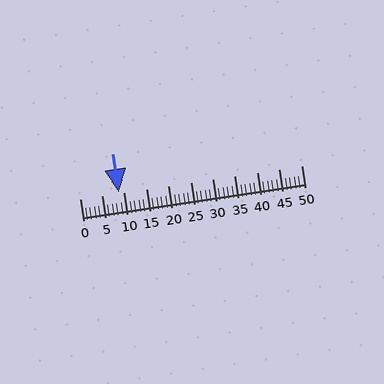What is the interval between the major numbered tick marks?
The major tick marks are spaced 5 units apart.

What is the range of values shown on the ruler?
The ruler shows values from 0 to 50.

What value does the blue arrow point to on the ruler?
The blue arrow points to approximately 9.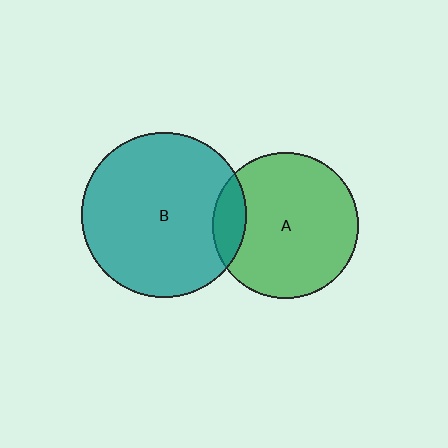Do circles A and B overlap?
Yes.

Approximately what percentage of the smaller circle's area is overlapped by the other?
Approximately 15%.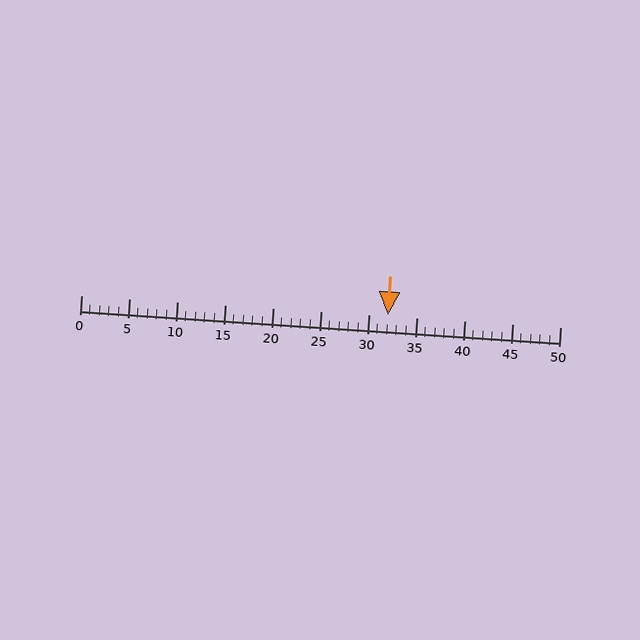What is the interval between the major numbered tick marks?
The major tick marks are spaced 5 units apart.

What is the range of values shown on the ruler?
The ruler shows values from 0 to 50.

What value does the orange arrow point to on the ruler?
The orange arrow points to approximately 32.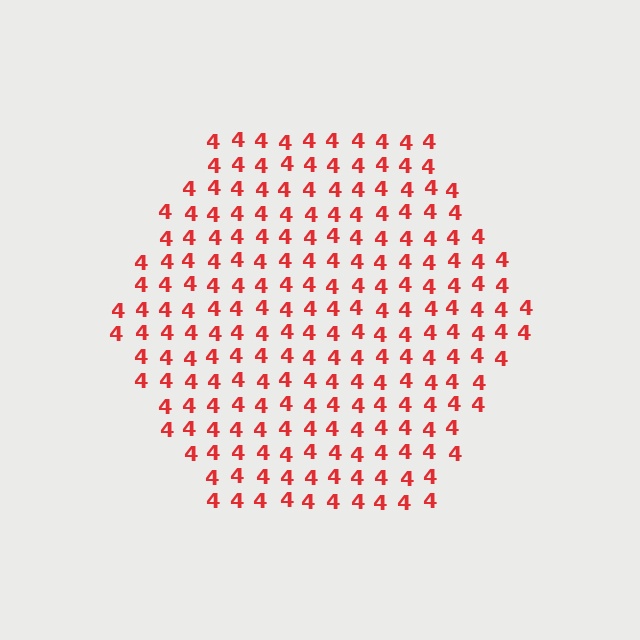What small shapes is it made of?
It is made of small digit 4's.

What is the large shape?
The large shape is a hexagon.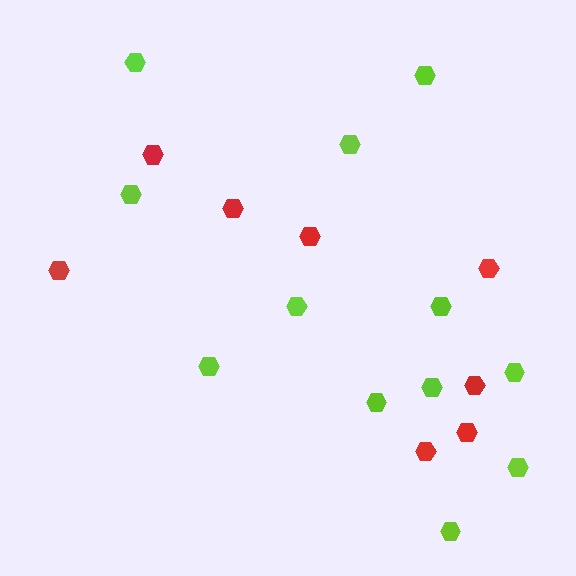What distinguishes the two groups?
There are 2 groups: one group of red hexagons (8) and one group of lime hexagons (12).